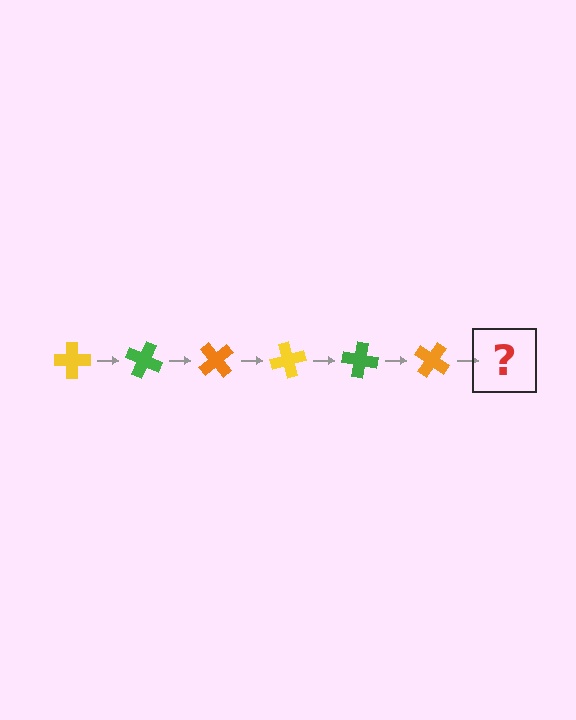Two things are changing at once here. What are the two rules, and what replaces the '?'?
The two rules are that it rotates 25 degrees each step and the color cycles through yellow, green, and orange. The '?' should be a yellow cross, rotated 150 degrees from the start.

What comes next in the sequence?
The next element should be a yellow cross, rotated 150 degrees from the start.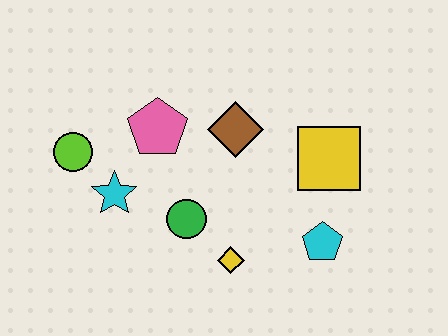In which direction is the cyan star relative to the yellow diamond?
The cyan star is to the left of the yellow diamond.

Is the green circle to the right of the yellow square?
No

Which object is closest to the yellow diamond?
The green circle is closest to the yellow diamond.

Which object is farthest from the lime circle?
The cyan pentagon is farthest from the lime circle.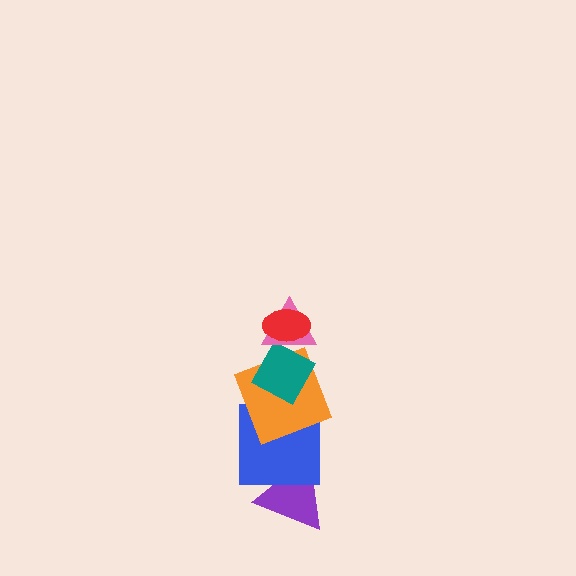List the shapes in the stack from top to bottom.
From top to bottom: the red ellipse, the pink triangle, the teal diamond, the orange square, the blue square, the purple triangle.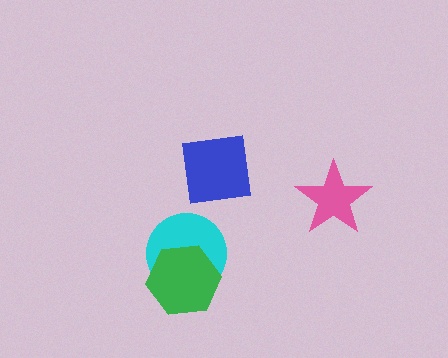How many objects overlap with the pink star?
0 objects overlap with the pink star.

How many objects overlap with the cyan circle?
1 object overlaps with the cyan circle.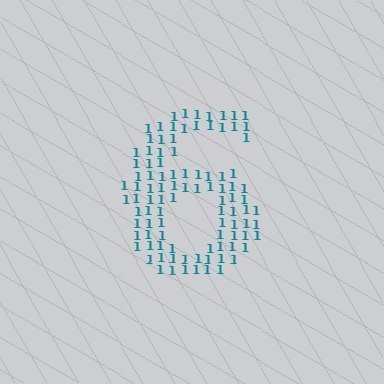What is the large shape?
The large shape is the digit 6.